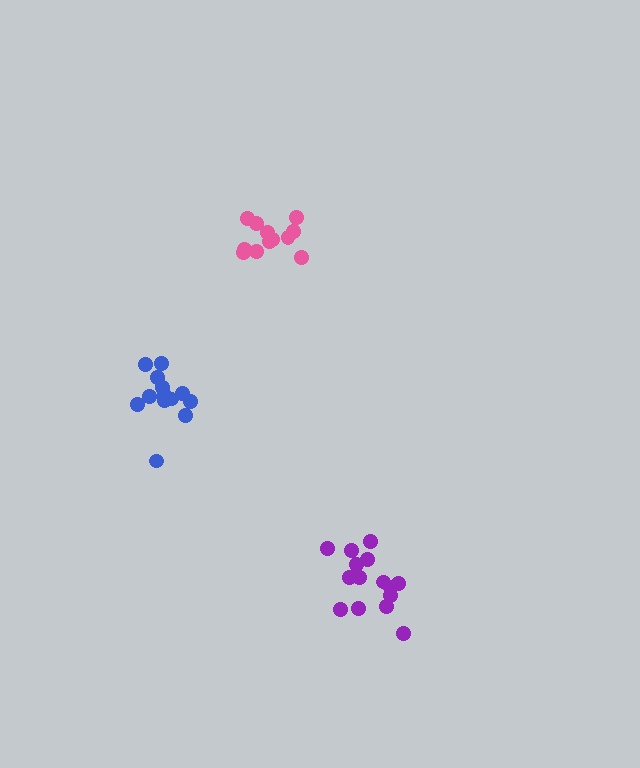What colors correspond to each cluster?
The clusters are colored: blue, pink, purple.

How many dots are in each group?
Group 1: 13 dots, Group 2: 12 dots, Group 3: 15 dots (40 total).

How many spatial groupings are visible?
There are 3 spatial groupings.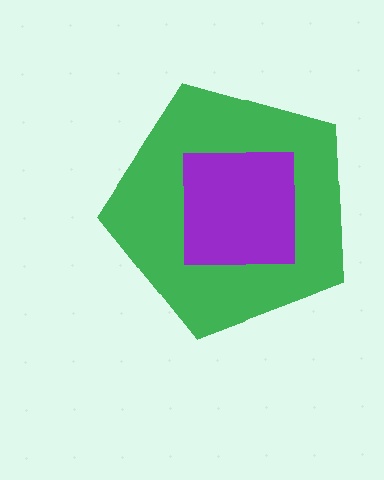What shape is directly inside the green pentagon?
The purple square.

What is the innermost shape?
The purple square.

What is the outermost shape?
The green pentagon.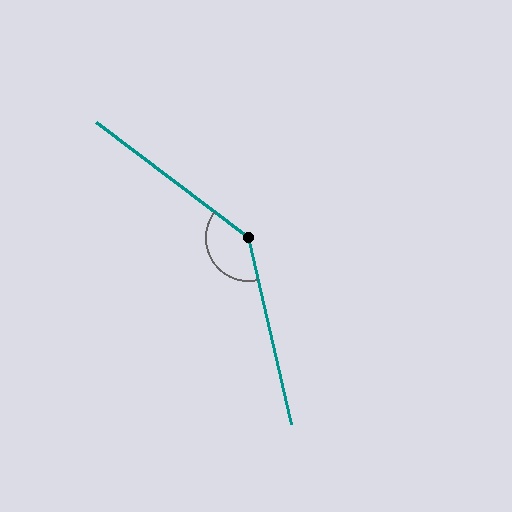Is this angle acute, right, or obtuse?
It is obtuse.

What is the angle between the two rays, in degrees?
Approximately 140 degrees.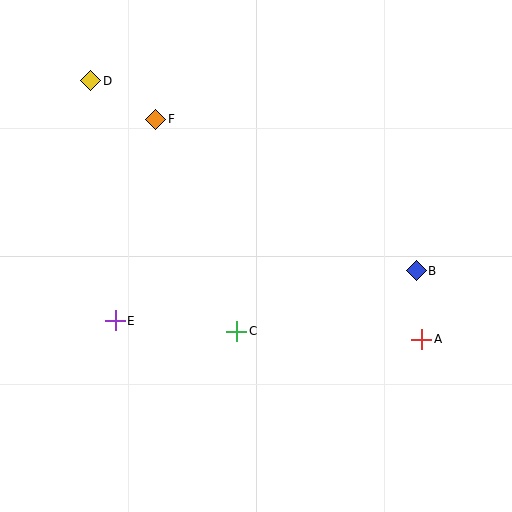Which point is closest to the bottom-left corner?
Point E is closest to the bottom-left corner.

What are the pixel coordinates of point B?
Point B is at (416, 271).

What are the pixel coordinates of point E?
Point E is at (115, 321).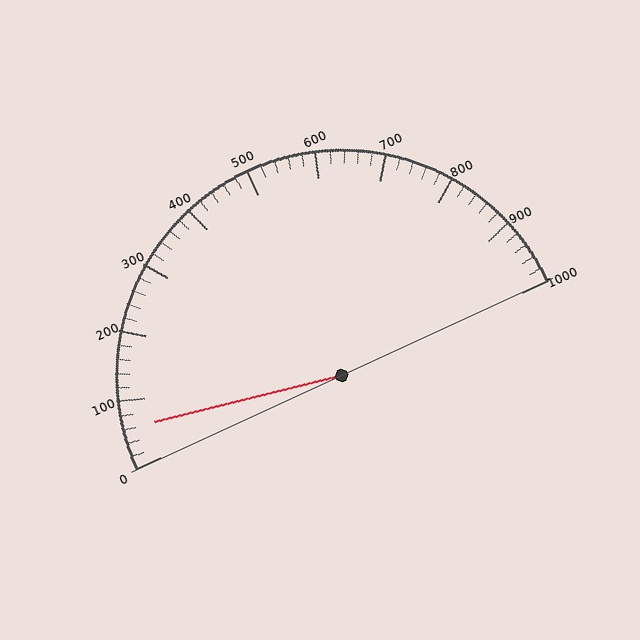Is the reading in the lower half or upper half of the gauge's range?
The reading is in the lower half of the range (0 to 1000).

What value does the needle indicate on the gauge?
The needle indicates approximately 60.